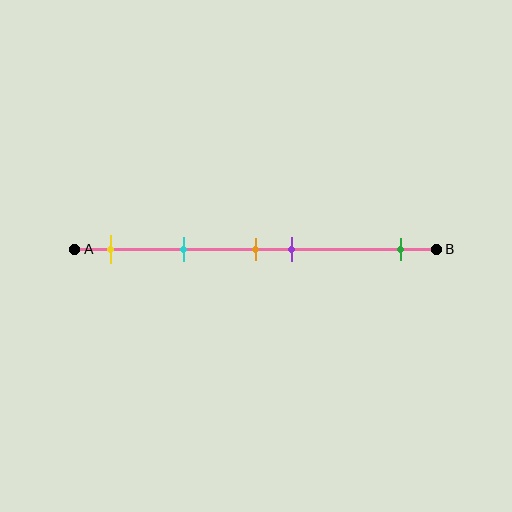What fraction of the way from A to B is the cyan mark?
The cyan mark is approximately 30% (0.3) of the way from A to B.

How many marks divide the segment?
There are 5 marks dividing the segment.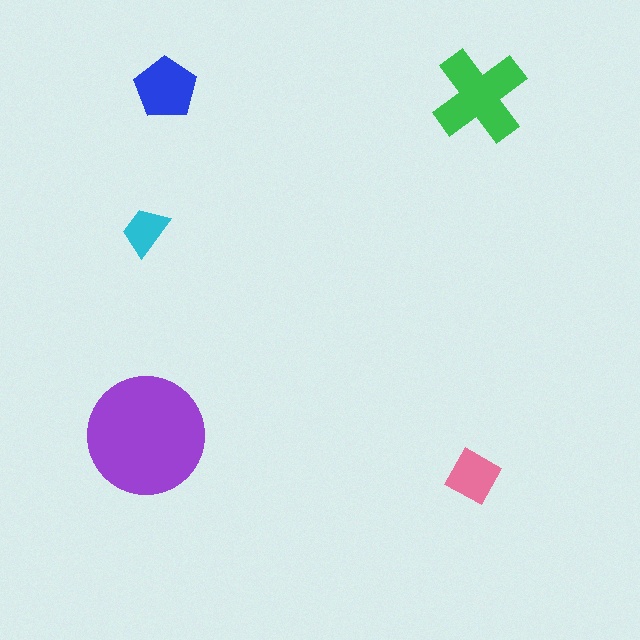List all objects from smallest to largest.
The cyan trapezoid, the pink square, the blue pentagon, the green cross, the purple circle.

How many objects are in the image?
There are 5 objects in the image.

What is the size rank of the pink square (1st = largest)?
4th.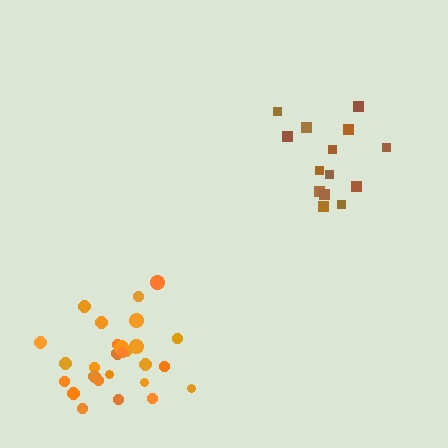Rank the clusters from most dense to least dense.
orange, brown.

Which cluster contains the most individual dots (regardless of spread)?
Orange (27).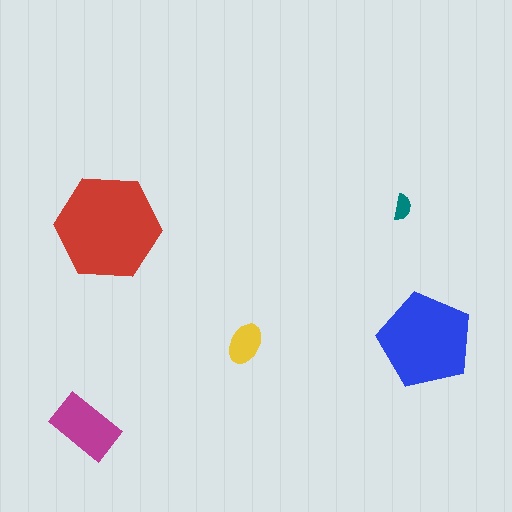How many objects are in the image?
There are 5 objects in the image.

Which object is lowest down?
The magenta rectangle is bottommost.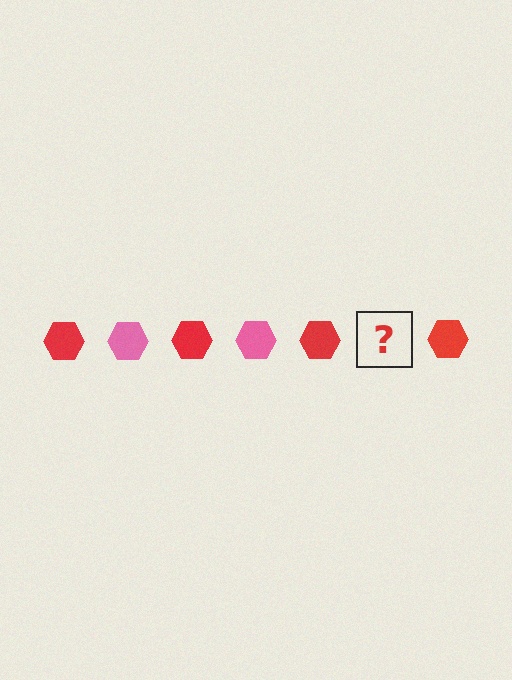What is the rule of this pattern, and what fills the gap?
The rule is that the pattern cycles through red, pink hexagons. The gap should be filled with a pink hexagon.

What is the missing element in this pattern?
The missing element is a pink hexagon.